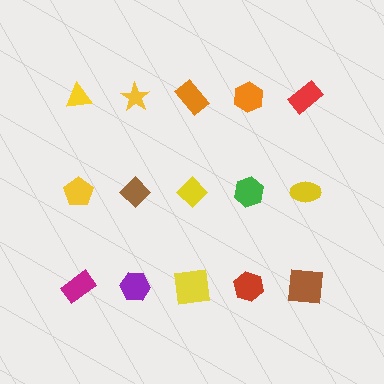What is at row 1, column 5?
A red rectangle.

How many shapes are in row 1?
5 shapes.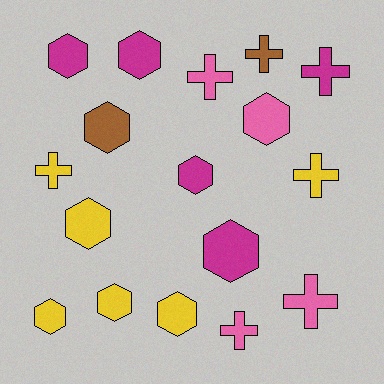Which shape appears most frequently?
Hexagon, with 10 objects.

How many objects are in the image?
There are 17 objects.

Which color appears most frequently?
Yellow, with 6 objects.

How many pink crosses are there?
There are 3 pink crosses.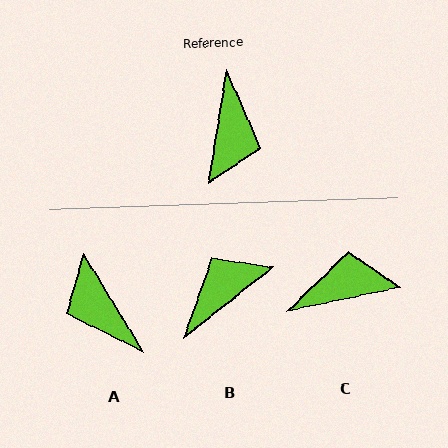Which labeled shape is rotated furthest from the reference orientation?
A, about 140 degrees away.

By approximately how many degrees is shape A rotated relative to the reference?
Approximately 140 degrees clockwise.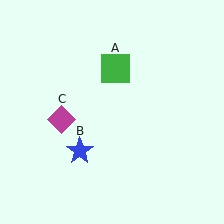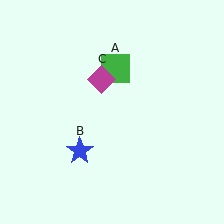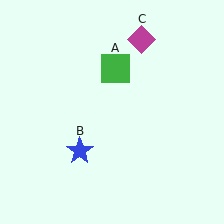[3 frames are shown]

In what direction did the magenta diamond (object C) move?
The magenta diamond (object C) moved up and to the right.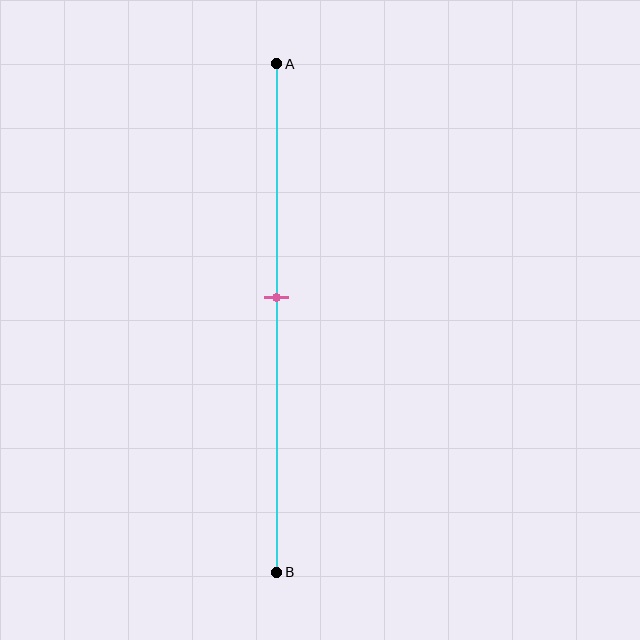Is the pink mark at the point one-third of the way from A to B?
No, the mark is at about 45% from A, not at the 33% one-third point.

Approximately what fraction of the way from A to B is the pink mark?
The pink mark is approximately 45% of the way from A to B.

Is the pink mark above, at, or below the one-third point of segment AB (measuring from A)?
The pink mark is below the one-third point of segment AB.